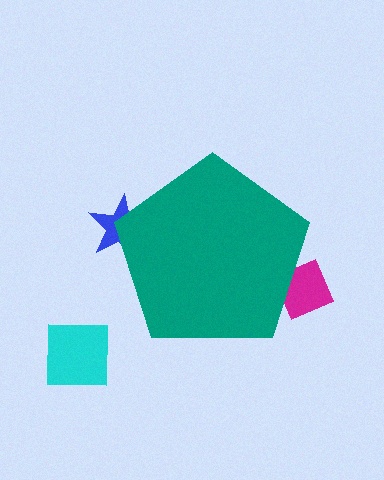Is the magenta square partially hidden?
Yes, the magenta square is partially hidden behind the teal pentagon.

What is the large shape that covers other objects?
A teal pentagon.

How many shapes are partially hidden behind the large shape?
2 shapes are partially hidden.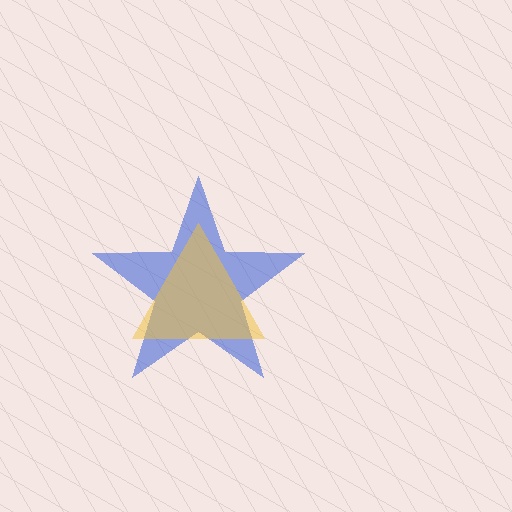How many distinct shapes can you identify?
There are 2 distinct shapes: a blue star, a yellow triangle.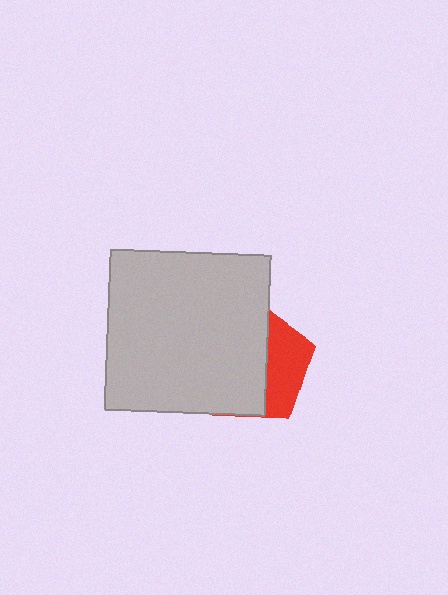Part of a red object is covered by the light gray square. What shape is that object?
It is a pentagon.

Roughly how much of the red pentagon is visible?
A small part of it is visible (roughly 34%).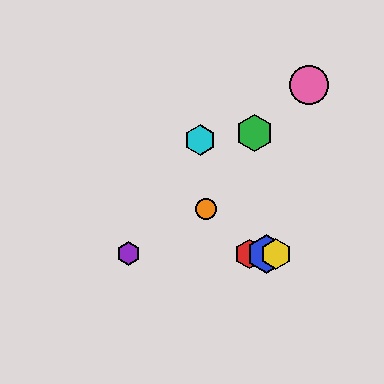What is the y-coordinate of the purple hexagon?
The purple hexagon is at y≈254.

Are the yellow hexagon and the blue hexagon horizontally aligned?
Yes, both are at y≈254.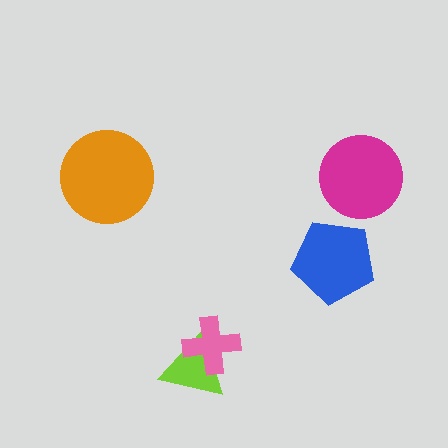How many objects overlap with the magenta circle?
0 objects overlap with the magenta circle.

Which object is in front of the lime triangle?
The pink cross is in front of the lime triangle.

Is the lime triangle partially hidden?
Yes, it is partially covered by another shape.